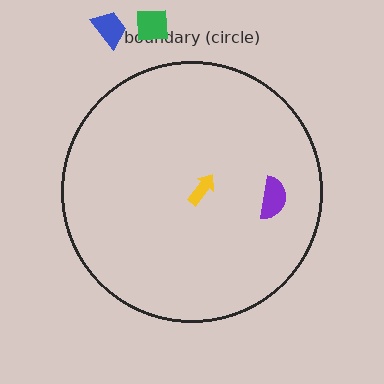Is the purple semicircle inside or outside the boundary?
Inside.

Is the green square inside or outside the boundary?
Outside.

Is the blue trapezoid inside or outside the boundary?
Outside.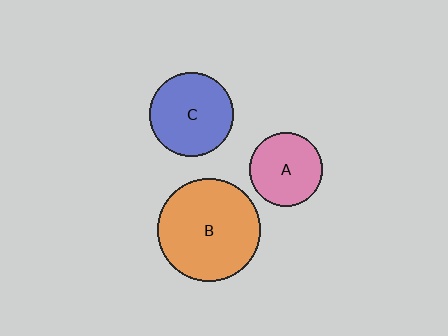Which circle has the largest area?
Circle B (orange).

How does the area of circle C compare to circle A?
Approximately 1.3 times.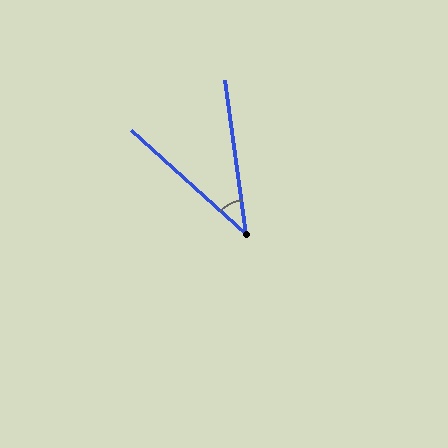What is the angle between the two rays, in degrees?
Approximately 40 degrees.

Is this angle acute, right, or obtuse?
It is acute.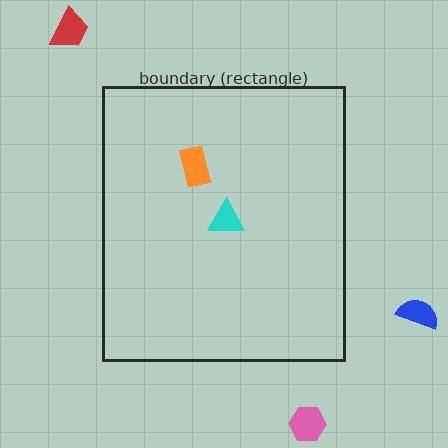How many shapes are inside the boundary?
2 inside, 3 outside.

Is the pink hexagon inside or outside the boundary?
Outside.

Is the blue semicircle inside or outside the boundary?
Outside.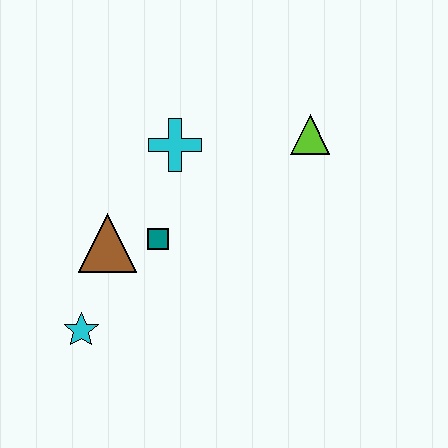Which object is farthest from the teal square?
The lime triangle is farthest from the teal square.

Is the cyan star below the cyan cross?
Yes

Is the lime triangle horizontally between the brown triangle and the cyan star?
No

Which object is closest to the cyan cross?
The teal square is closest to the cyan cross.